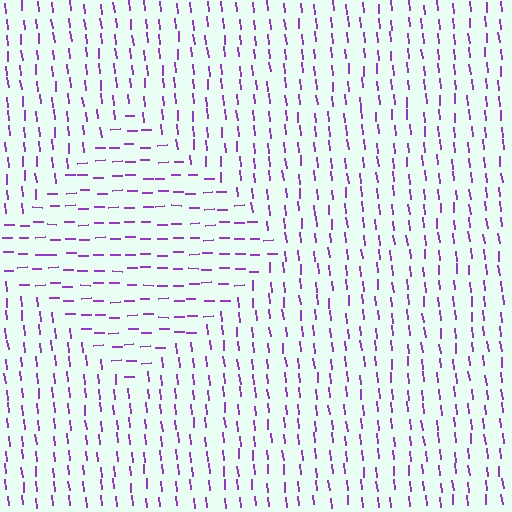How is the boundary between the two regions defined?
The boundary is defined purely by a change in line orientation (approximately 85 degrees difference). All lines are the same color and thickness.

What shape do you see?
I see a diamond.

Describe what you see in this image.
The image is filled with small purple line segments. A diamond region in the image has lines oriented differently from the surrounding lines, creating a visible texture boundary.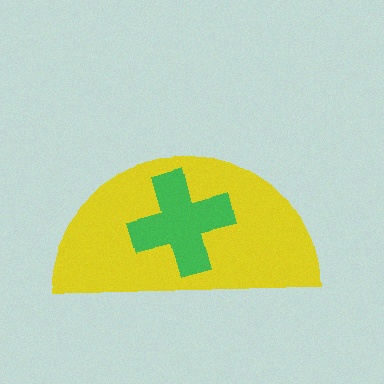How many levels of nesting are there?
2.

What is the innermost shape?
The green cross.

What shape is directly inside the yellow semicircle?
The green cross.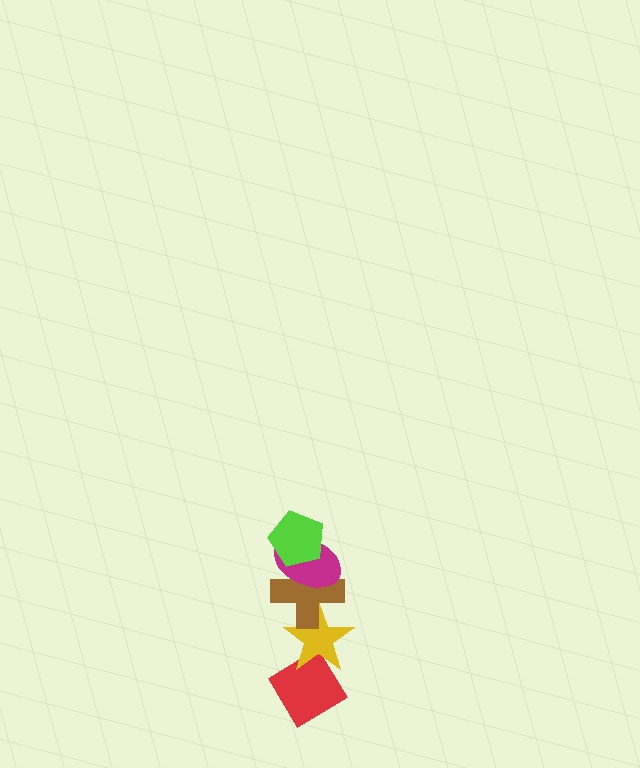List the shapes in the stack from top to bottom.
From top to bottom: the lime pentagon, the magenta ellipse, the brown cross, the yellow star, the red diamond.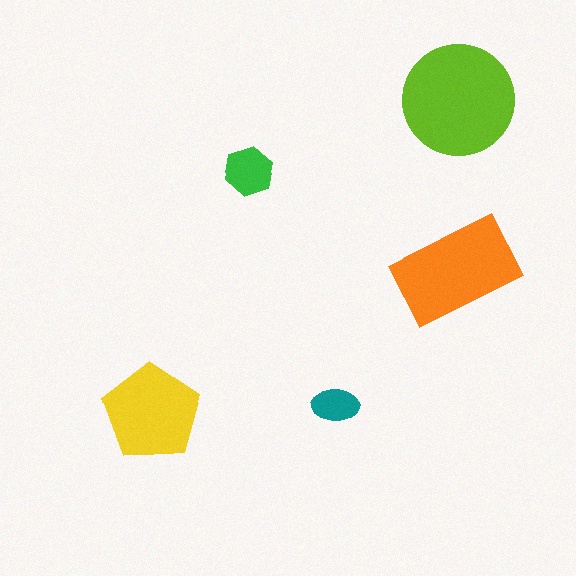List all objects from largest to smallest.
The lime circle, the orange rectangle, the yellow pentagon, the green hexagon, the teal ellipse.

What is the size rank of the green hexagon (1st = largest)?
4th.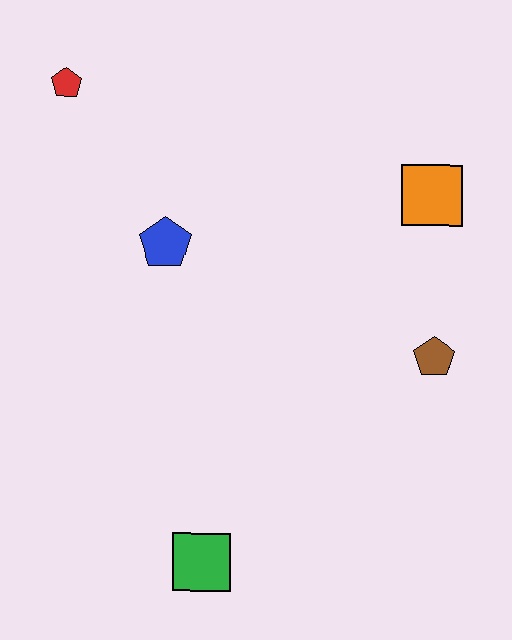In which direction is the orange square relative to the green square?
The orange square is above the green square.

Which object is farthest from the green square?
The red pentagon is farthest from the green square.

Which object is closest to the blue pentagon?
The red pentagon is closest to the blue pentagon.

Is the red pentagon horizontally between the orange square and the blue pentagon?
No